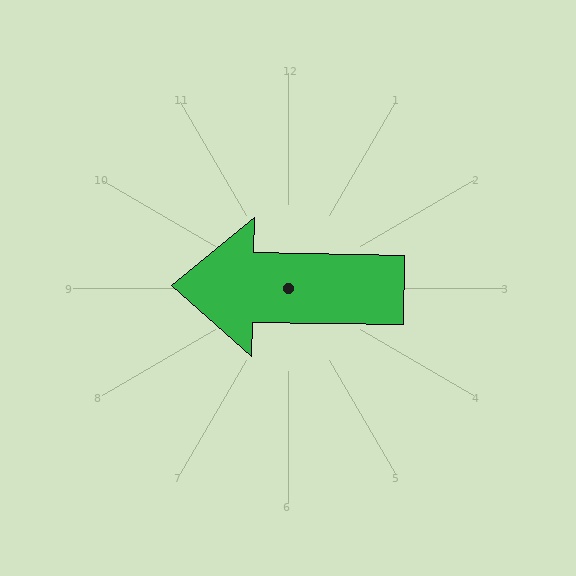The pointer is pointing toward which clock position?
Roughly 9 o'clock.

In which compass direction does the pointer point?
West.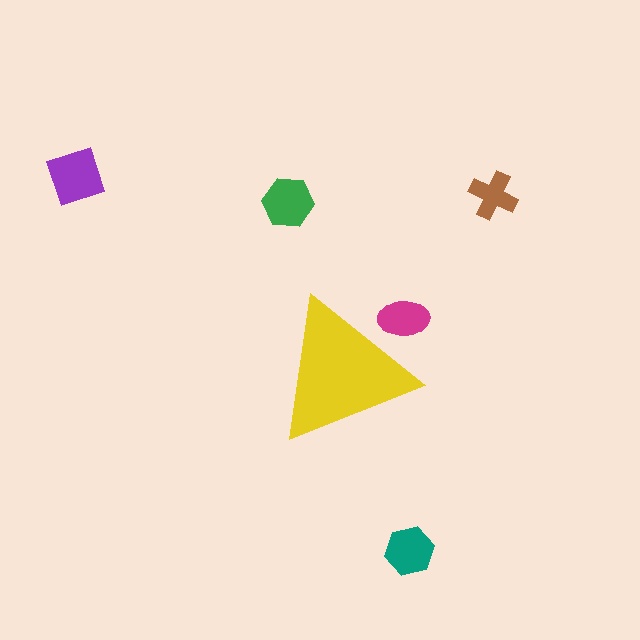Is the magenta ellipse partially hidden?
Yes, the magenta ellipse is partially hidden behind the yellow triangle.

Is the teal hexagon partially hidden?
No, the teal hexagon is fully visible.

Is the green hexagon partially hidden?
No, the green hexagon is fully visible.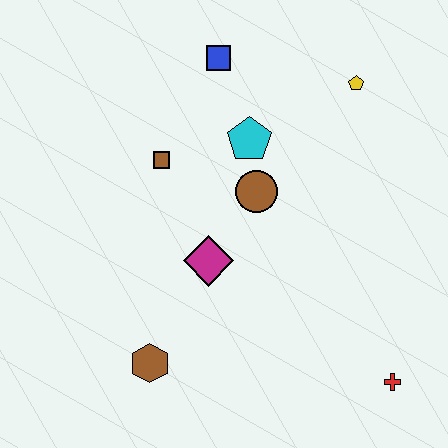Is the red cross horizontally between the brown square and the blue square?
No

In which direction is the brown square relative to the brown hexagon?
The brown square is above the brown hexagon.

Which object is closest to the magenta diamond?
The brown circle is closest to the magenta diamond.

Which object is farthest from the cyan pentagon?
The red cross is farthest from the cyan pentagon.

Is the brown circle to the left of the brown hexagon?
No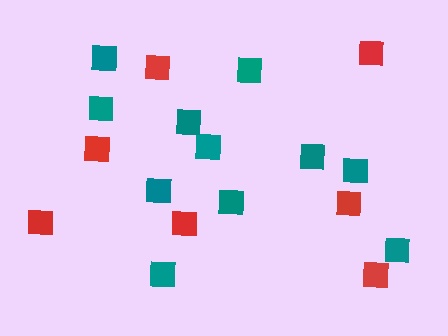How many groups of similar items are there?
There are 2 groups: one group of teal squares (11) and one group of red squares (7).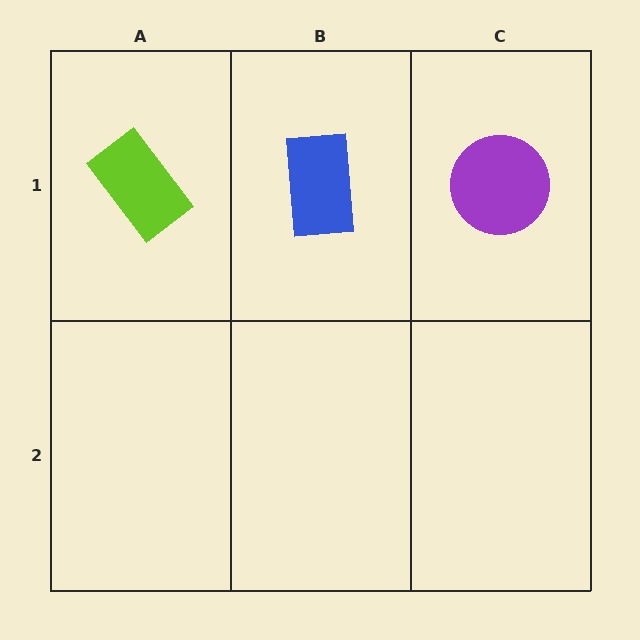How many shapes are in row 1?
3 shapes.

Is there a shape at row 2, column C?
No, that cell is empty.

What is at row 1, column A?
A lime rectangle.